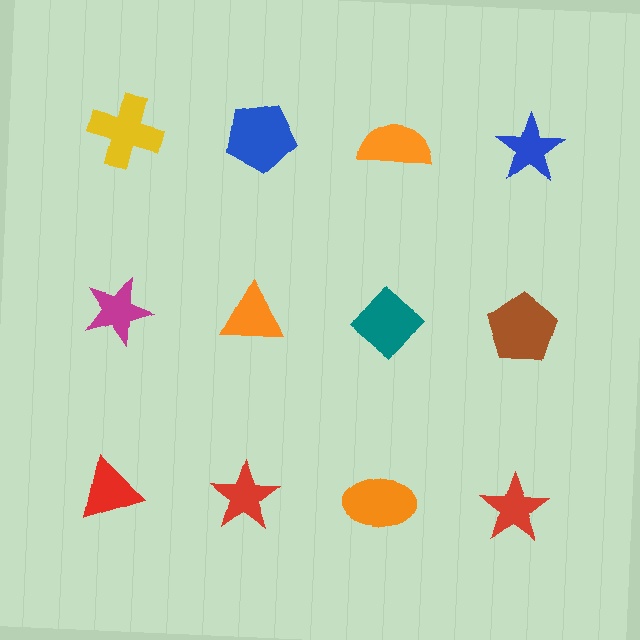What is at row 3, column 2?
A red star.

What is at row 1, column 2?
A blue pentagon.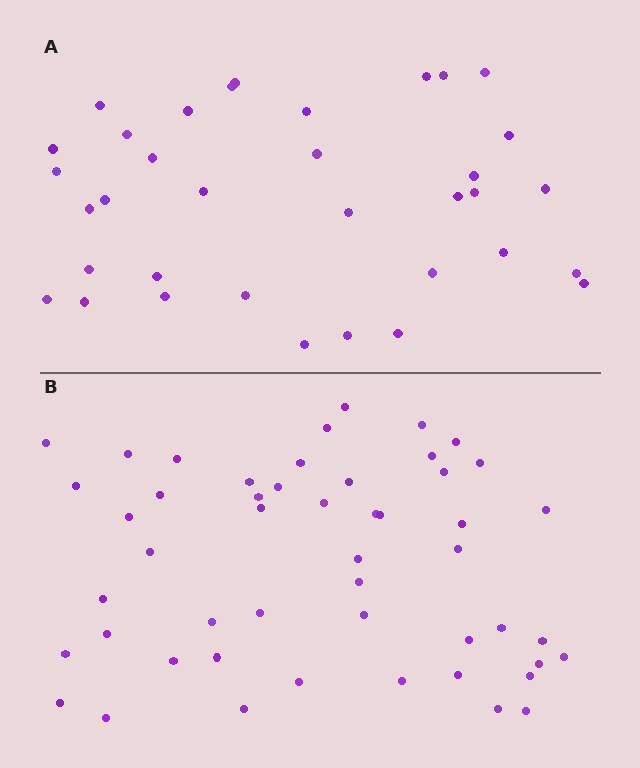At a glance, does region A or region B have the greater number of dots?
Region B (the bottom region) has more dots.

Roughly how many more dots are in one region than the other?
Region B has approximately 15 more dots than region A.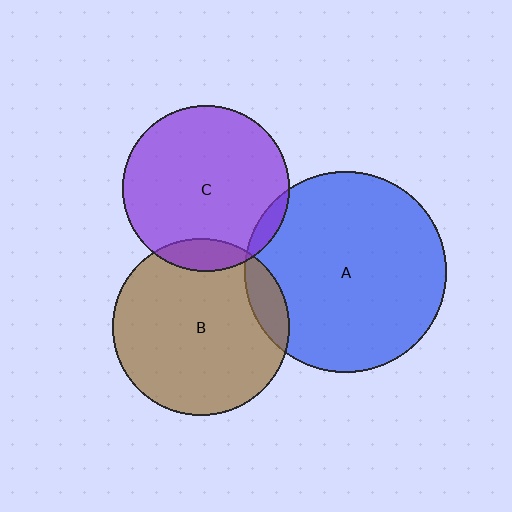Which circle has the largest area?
Circle A (blue).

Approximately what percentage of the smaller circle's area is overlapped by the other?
Approximately 5%.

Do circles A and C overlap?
Yes.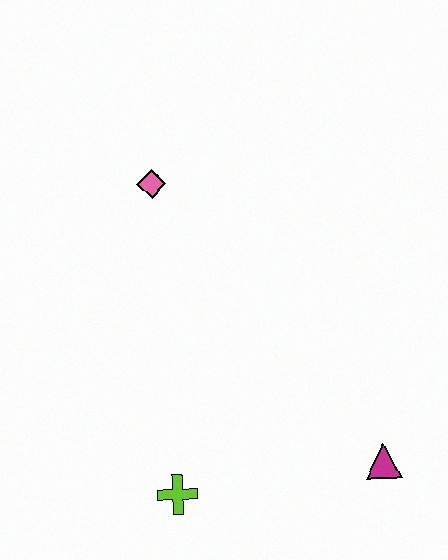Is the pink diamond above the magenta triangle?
Yes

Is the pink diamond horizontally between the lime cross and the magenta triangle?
No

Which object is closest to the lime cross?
The magenta triangle is closest to the lime cross.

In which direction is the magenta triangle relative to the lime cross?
The magenta triangle is to the right of the lime cross.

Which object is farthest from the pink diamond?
The magenta triangle is farthest from the pink diamond.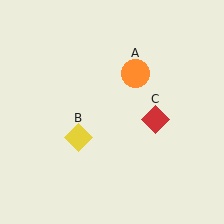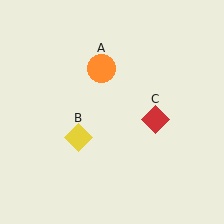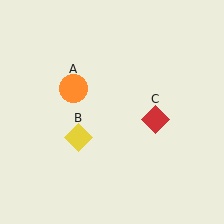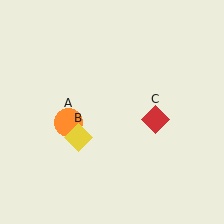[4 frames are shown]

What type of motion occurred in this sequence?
The orange circle (object A) rotated counterclockwise around the center of the scene.